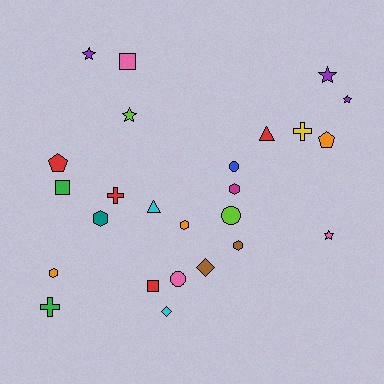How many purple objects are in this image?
There are 3 purple objects.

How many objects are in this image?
There are 25 objects.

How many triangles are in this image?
There are 2 triangles.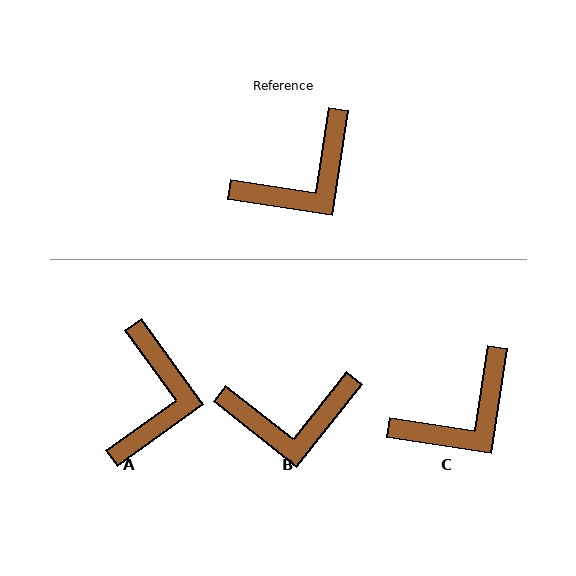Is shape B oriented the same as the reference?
No, it is off by about 30 degrees.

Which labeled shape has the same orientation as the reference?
C.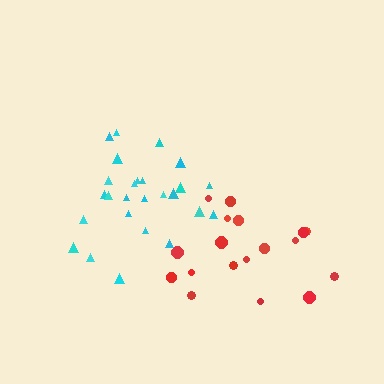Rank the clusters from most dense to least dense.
cyan, red.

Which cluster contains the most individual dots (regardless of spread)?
Cyan (26).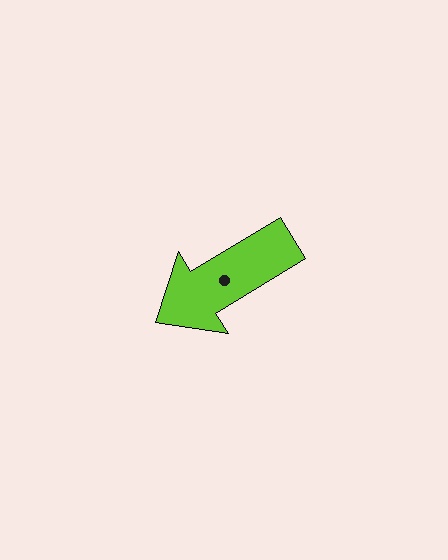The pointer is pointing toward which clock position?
Roughly 8 o'clock.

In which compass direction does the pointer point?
Southwest.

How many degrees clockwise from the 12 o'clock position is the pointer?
Approximately 239 degrees.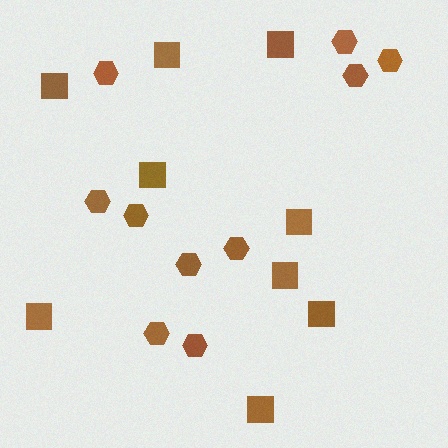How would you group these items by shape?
There are 2 groups: one group of hexagons (10) and one group of squares (9).